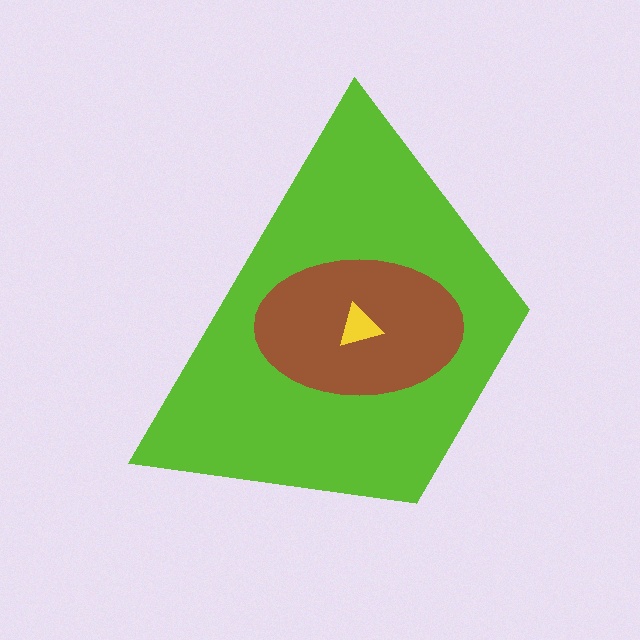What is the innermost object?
The yellow triangle.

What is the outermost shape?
The lime trapezoid.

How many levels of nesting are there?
3.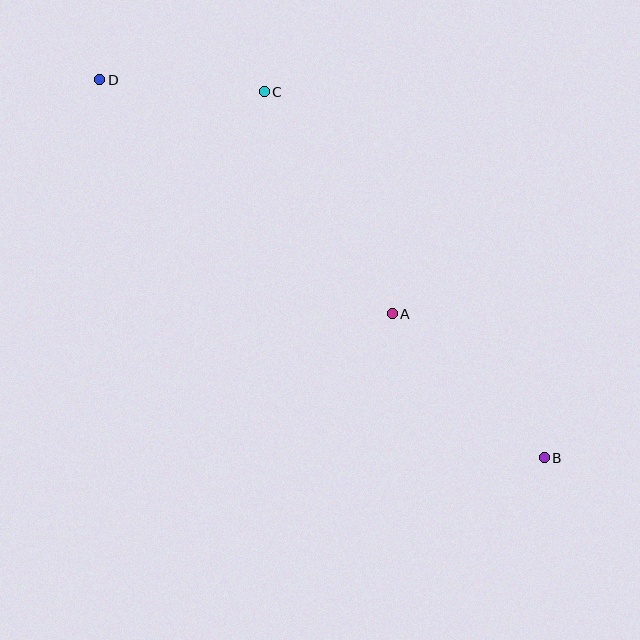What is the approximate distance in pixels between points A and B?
The distance between A and B is approximately 209 pixels.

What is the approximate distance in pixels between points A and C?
The distance between A and C is approximately 256 pixels.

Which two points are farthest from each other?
Points B and D are farthest from each other.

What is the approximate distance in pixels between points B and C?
The distance between B and C is approximately 461 pixels.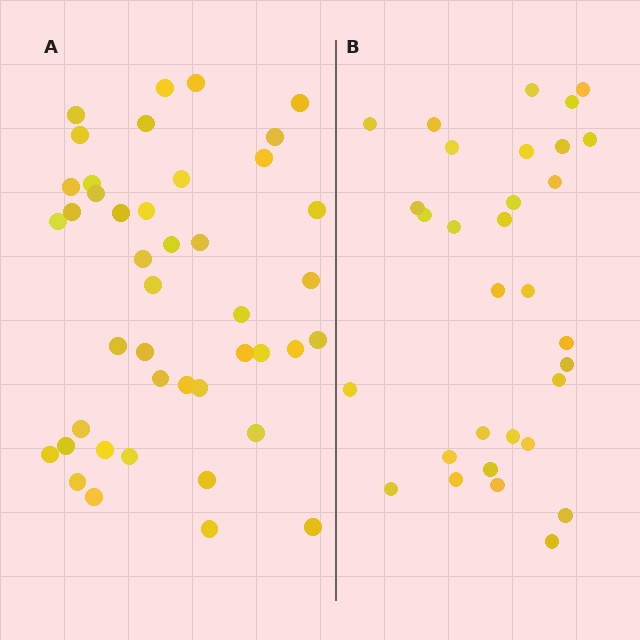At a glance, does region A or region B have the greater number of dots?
Region A (the left region) has more dots.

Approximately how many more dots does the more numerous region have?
Region A has roughly 12 or so more dots than region B.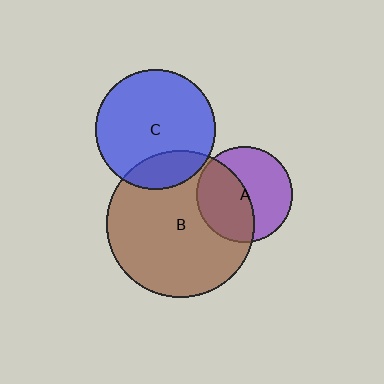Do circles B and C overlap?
Yes.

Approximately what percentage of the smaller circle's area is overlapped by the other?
Approximately 20%.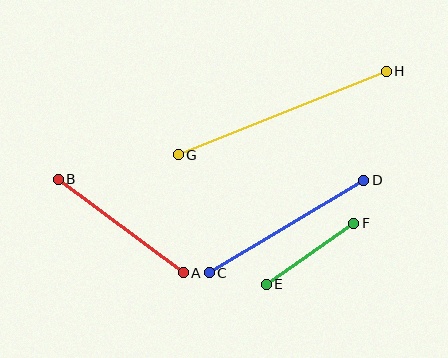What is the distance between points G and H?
The distance is approximately 224 pixels.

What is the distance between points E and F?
The distance is approximately 107 pixels.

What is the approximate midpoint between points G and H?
The midpoint is at approximately (282, 113) pixels.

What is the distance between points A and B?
The distance is approximately 156 pixels.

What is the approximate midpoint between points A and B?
The midpoint is at approximately (121, 226) pixels.